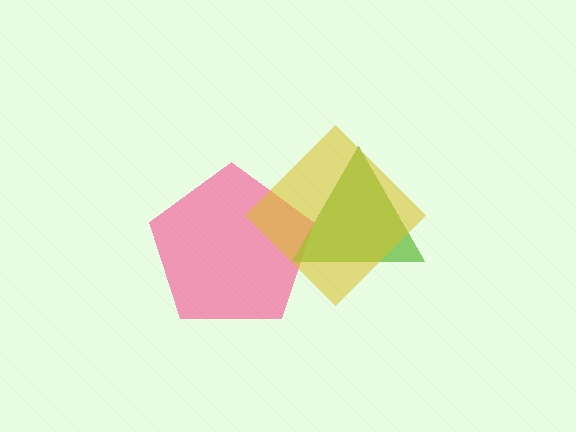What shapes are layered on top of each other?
The layered shapes are: a pink pentagon, a lime triangle, a yellow diamond.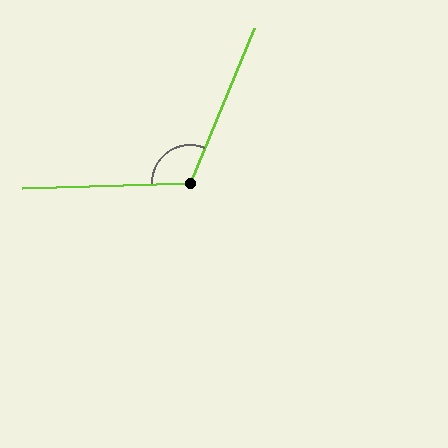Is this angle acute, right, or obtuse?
It is obtuse.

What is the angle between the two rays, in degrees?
Approximately 114 degrees.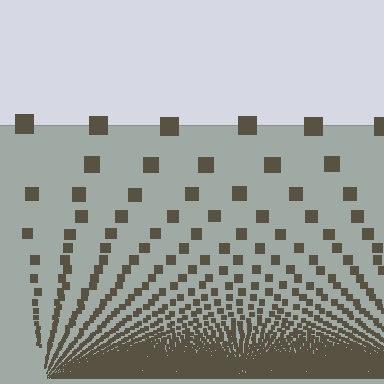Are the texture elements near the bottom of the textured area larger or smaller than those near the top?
Smaller. The gradient is inverted — elements near the bottom are smaller and denser.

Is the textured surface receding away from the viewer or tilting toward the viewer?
The surface appears to tilt toward the viewer. Texture elements get larger and sparser toward the top.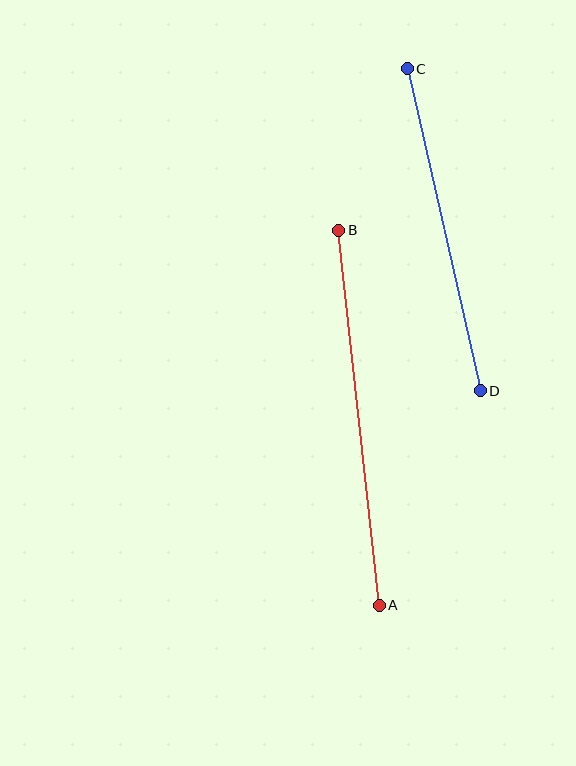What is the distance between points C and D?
The distance is approximately 330 pixels.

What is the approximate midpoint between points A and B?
The midpoint is at approximately (359, 418) pixels.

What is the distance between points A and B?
The distance is approximately 377 pixels.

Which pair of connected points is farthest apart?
Points A and B are farthest apart.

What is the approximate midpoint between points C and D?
The midpoint is at approximately (444, 230) pixels.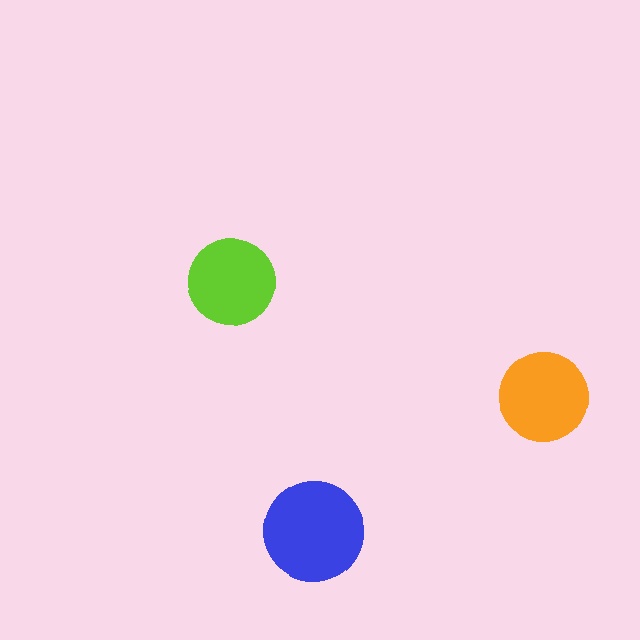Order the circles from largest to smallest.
the blue one, the orange one, the lime one.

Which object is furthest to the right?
The orange circle is rightmost.